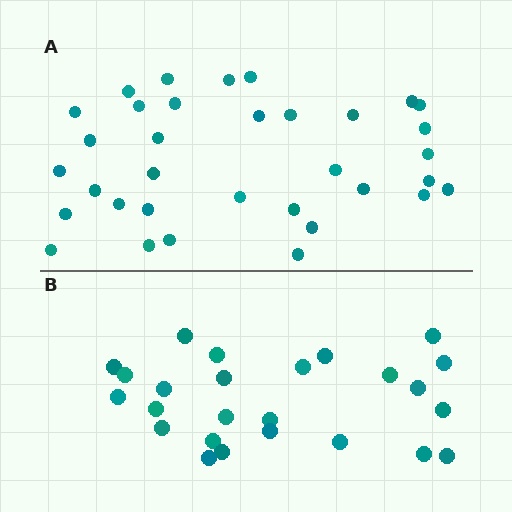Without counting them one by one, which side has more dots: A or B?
Region A (the top region) has more dots.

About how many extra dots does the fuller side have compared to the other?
Region A has roughly 8 or so more dots than region B.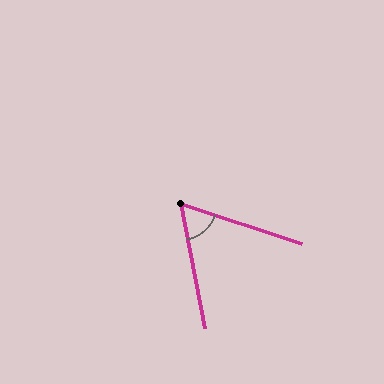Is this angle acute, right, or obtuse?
It is acute.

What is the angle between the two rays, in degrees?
Approximately 61 degrees.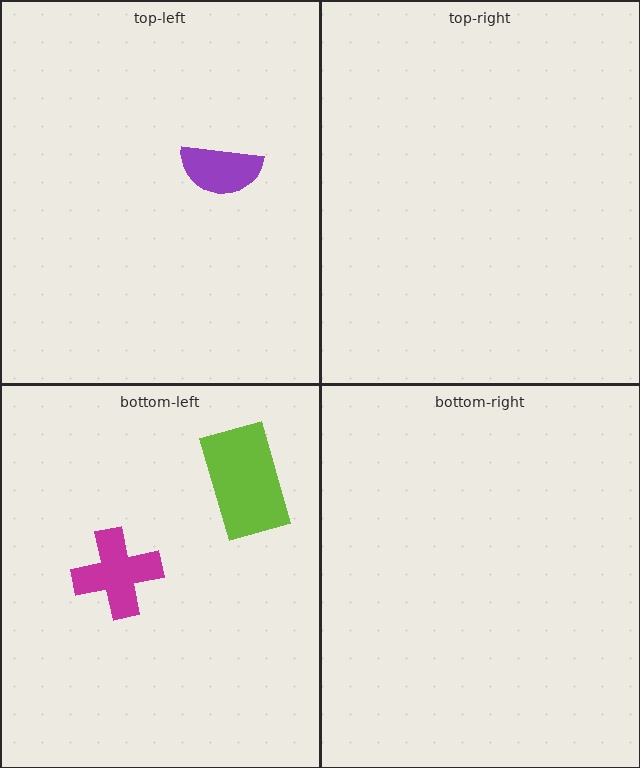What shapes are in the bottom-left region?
The magenta cross, the lime rectangle.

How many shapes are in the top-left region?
1.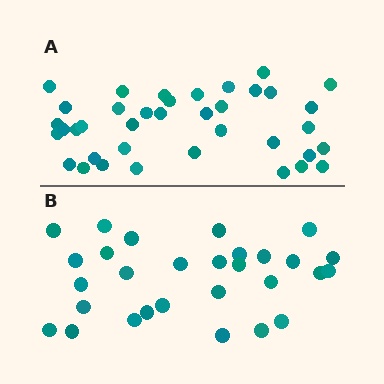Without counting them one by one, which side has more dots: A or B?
Region A (the top region) has more dots.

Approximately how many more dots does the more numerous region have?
Region A has roughly 8 or so more dots than region B.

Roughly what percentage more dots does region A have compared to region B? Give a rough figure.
About 30% more.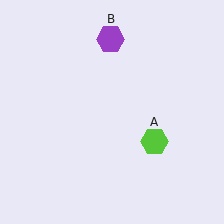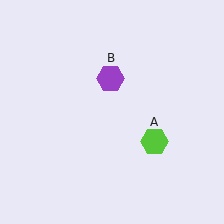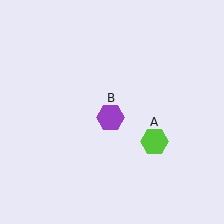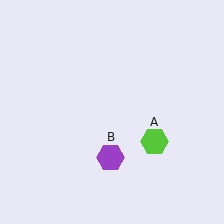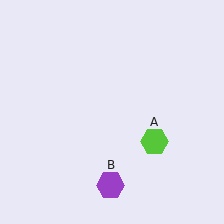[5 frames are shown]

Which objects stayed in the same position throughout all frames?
Lime hexagon (object A) remained stationary.